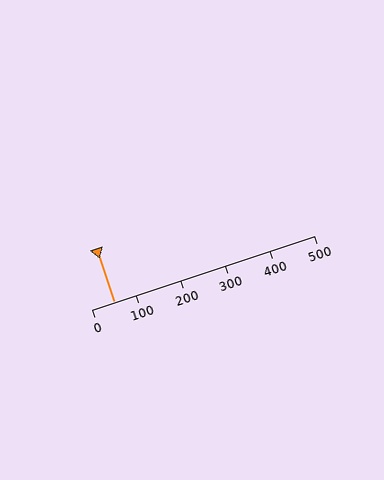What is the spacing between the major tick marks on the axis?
The major ticks are spaced 100 apart.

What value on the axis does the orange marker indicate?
The marker indicates approximately 50.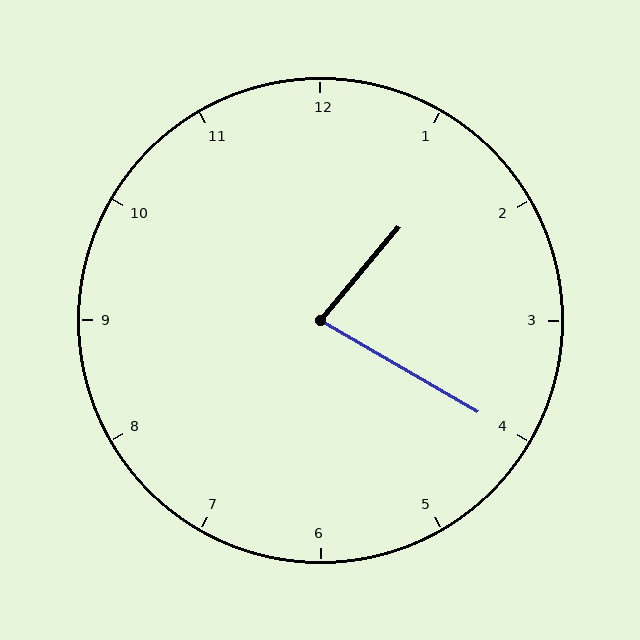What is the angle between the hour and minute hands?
Approximately 80 degrees.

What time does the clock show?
1:20.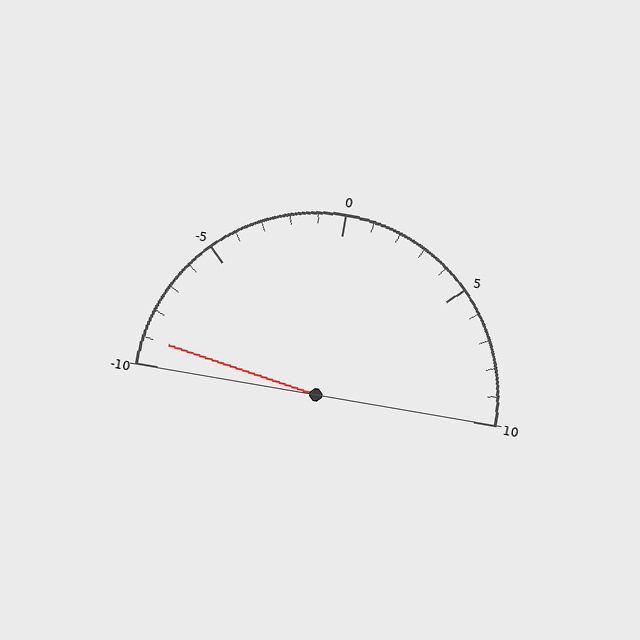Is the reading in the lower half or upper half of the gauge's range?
The reading is in the lower half of the range (-10 to 10).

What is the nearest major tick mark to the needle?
The nearest major tick mark is -10.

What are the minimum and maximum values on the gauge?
The gauge ranges from -10 to 10.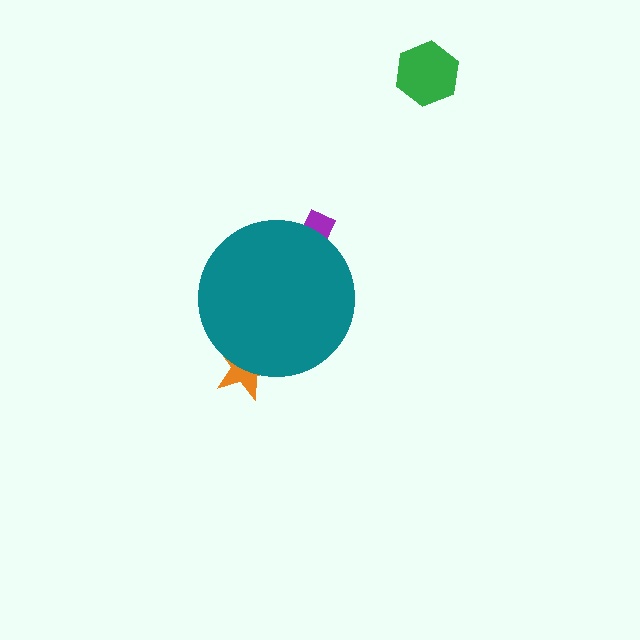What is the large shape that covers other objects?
A teal circle.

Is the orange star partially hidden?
Yes, the orange star is partially hidden behind the teal circle.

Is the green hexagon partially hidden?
No, the green hexagon is fully visible.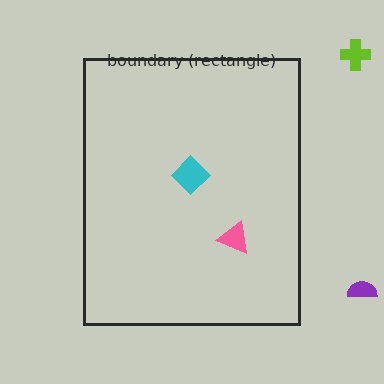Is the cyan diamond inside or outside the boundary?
Inside.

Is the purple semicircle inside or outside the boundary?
Outside.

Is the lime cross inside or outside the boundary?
Outside.